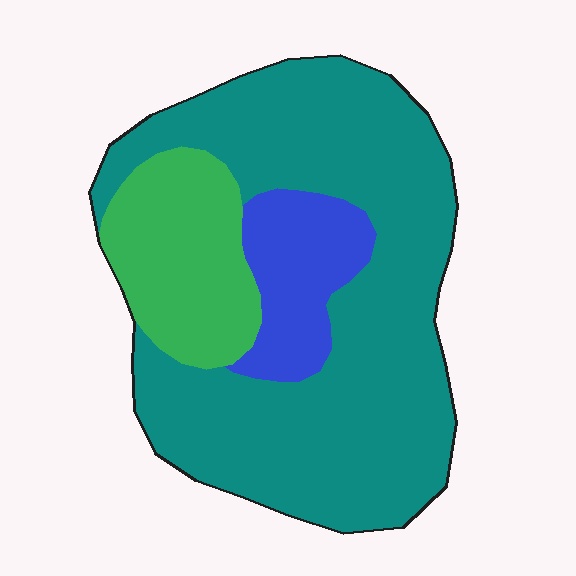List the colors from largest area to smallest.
From largest to smallest: teal, green, blue.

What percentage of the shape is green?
Green covers roughly 20% of the shape.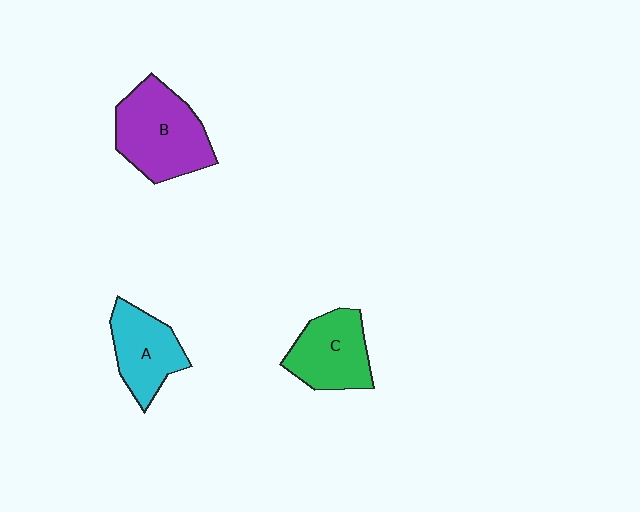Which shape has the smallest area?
Shape A (cyan).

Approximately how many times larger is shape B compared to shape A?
Approximately 1.4 times.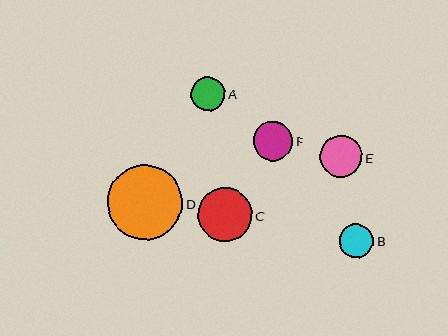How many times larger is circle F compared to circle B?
Circle F is approximately 1.2 times the size of circle B.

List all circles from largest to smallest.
From largest to smallest: D, C, E, F, A, B.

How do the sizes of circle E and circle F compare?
Circle E and circle F are approximately the same size.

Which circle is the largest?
Circle D is the largest with a size of approximately 75 pixels.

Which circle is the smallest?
Circle B is the smallest with a size of approximately 34 pixels.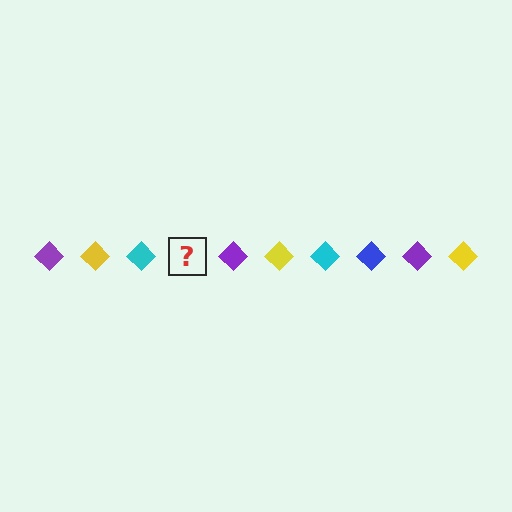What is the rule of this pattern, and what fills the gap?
The rule is that the pattern cycles through purple, yellow, cyan, blue diamonds. The gap should be filled with a blue diamond.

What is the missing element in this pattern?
The missing element is a blue diamond.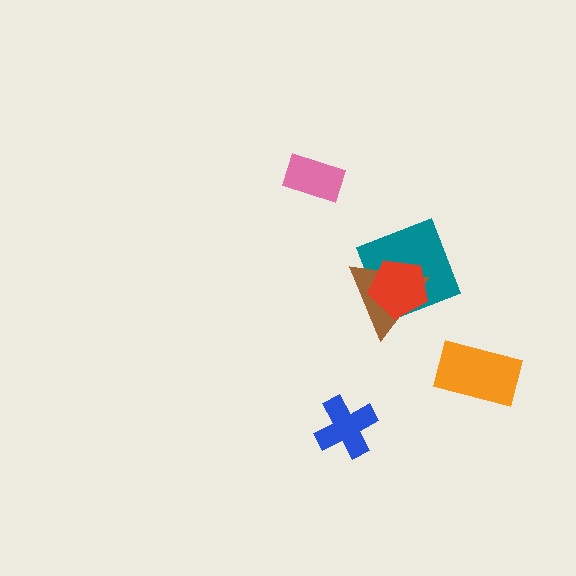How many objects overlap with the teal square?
2 objects overlap with the teal square.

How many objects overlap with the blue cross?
0 objects overlap with the blue cross.